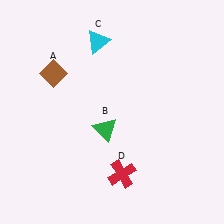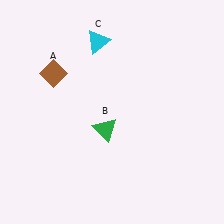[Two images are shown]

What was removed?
The red cross (D) was removed in Image 2.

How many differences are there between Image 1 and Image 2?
There is 1 difference between the two images.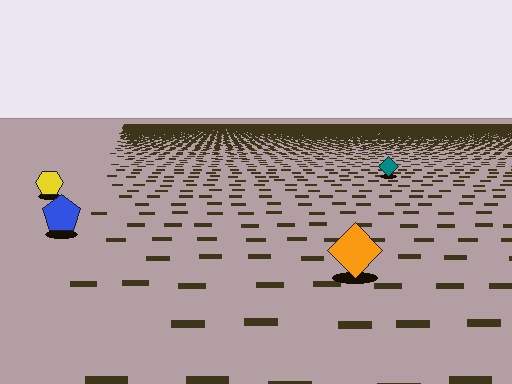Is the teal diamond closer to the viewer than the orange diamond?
No. The orange diamond is closer — you can tell from the texture gradient: the ground texture is coarser near it.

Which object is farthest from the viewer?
The teal diamond is farthest from the viewer. It appears smaller and the ground texture around it is denser.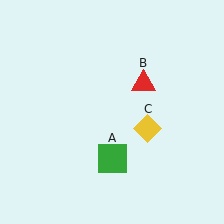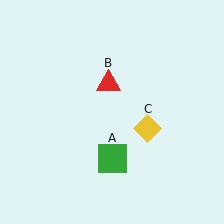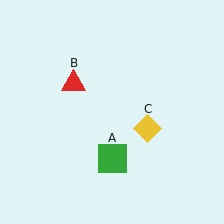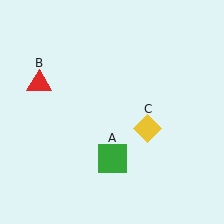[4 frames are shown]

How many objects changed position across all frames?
1 object changed position: red triangle (object B).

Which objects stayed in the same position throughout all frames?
Green square (object A) and yellow diamond (object C) remained stationary.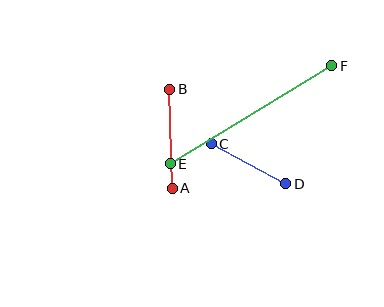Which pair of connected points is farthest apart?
Points E and F are farthest apart.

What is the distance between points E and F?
The distance is approximately 189 pixels.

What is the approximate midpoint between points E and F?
The midpoint is at approximately (251, 115) pixels.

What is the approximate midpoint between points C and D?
The midpoint is at approximately (249, 164) pixels.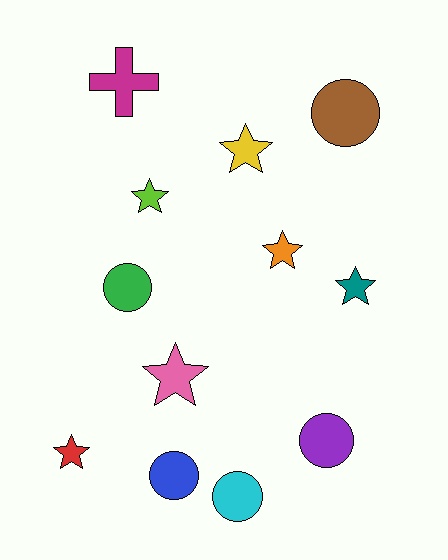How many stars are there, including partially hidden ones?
There are 6 stars.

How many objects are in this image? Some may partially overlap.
There are 12 objects.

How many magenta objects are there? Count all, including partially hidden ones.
There is 1 magenta object.